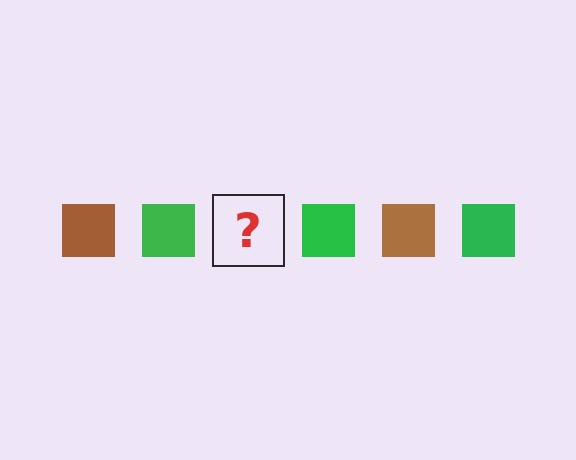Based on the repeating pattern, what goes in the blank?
The blank should be a brown square.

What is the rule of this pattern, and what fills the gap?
The rule is that the pattern cycles through brown, green squares. The gap should be filled with a brown square.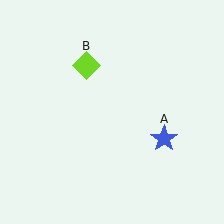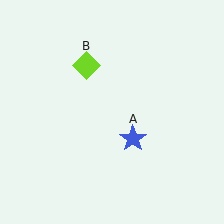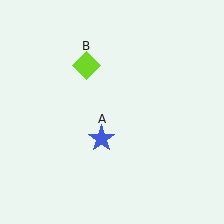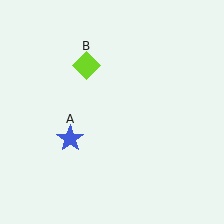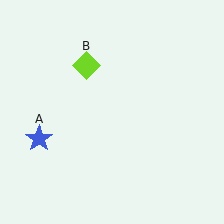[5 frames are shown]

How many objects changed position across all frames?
1 object changed position: blue star (object A).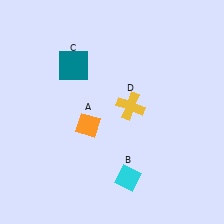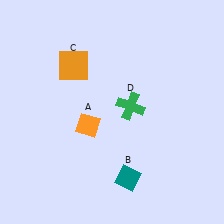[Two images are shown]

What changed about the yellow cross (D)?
In Image 1, D is yellow. In Image 2, it changed to green.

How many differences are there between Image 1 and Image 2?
There are 3 differences between the two images.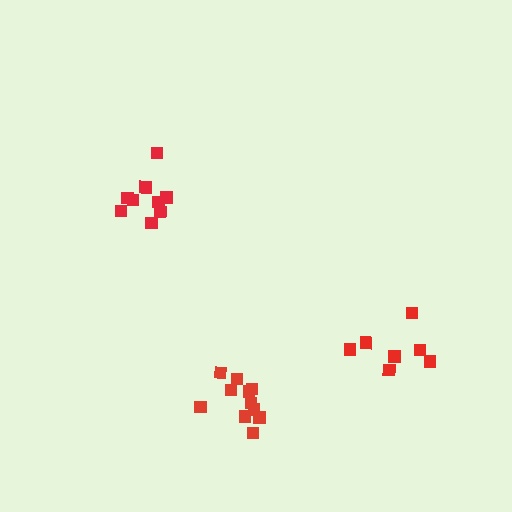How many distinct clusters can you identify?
There are 3 distinct clusters.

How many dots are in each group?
Group 1: 7 dots, Group 2: 9 dots, Group 3: 11 dots (27 total).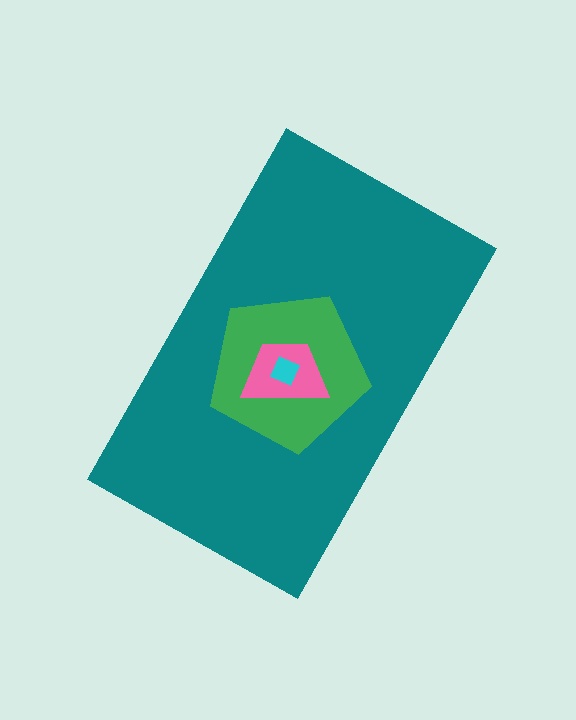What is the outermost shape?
The teal rectangle.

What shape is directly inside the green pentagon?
The pink trapezoid.